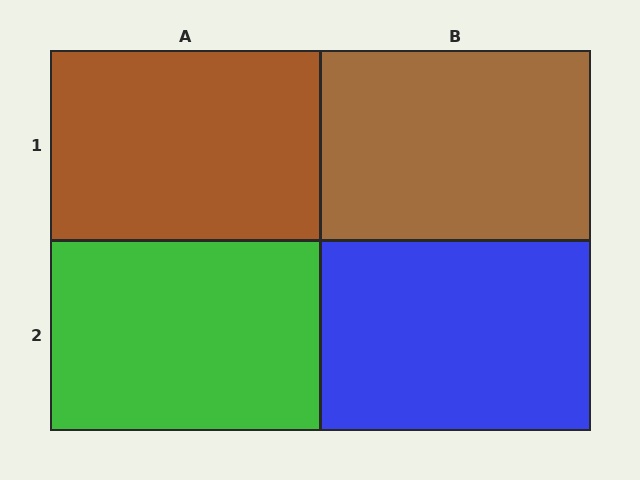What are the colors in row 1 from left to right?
Brown, brown.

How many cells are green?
1 cell is green.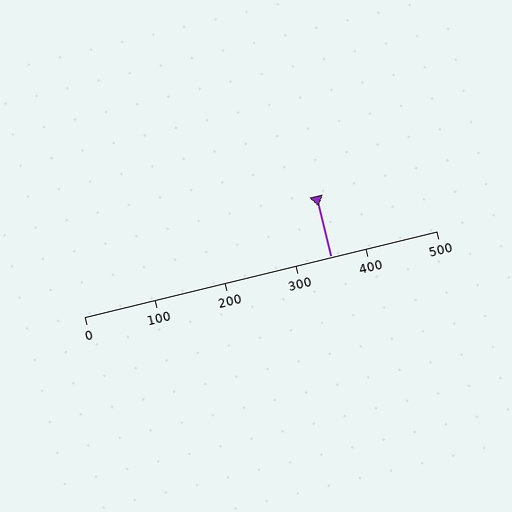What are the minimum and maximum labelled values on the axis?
The axis runs from 0 to 500.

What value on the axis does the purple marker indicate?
The marker indicates approximately 350.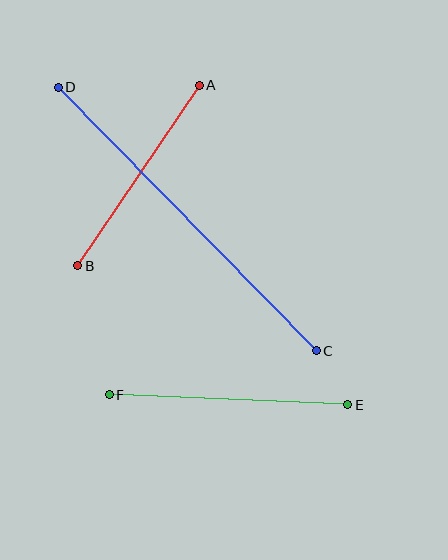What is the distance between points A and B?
The distance is approximately 217 pixels.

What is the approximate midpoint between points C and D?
The midpoint is at approximately (187, 219) pixels.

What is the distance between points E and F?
The distance is approximately 239 pixels.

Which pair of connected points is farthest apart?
Points C and D are farthest apart.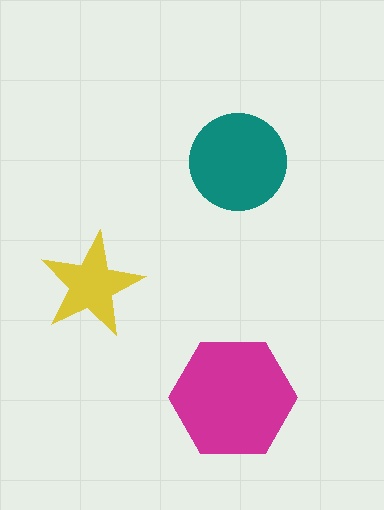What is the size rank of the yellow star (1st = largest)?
3rd.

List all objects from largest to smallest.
The magenta hexagon, the teal circle, the yellow star.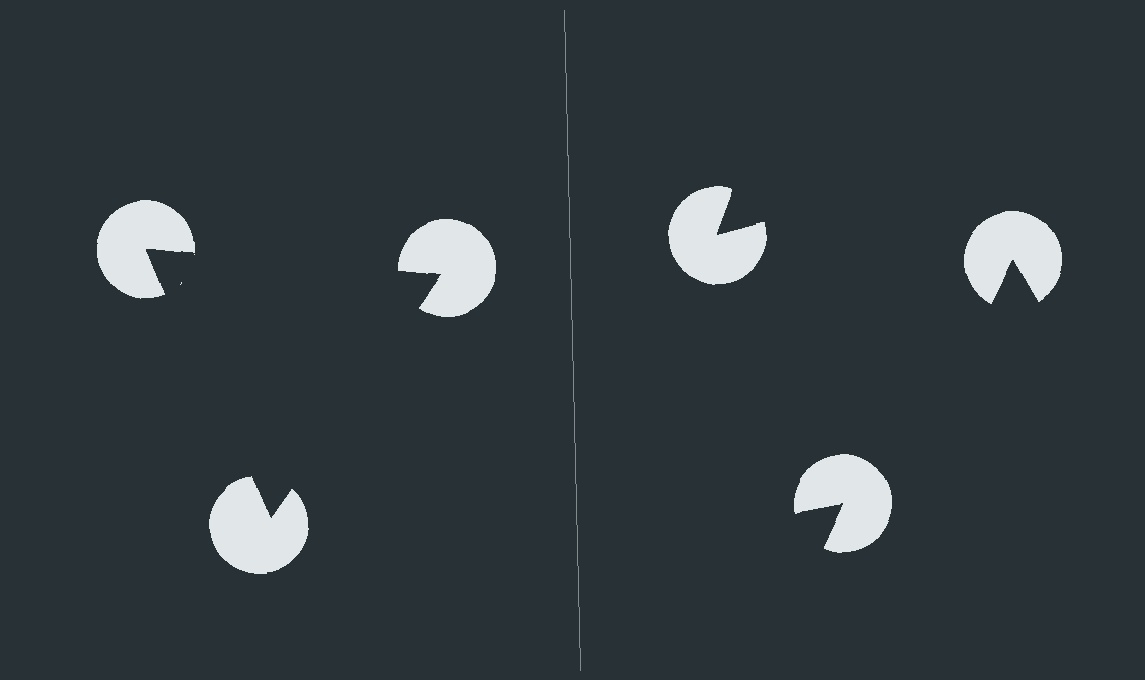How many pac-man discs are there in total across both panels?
6 — 3 on each side.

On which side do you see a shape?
An illusory triangle appears on the left side. On the right side the wedge cuts are rotated, so no coherent shape forms.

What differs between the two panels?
The pac-man discs are positioned identically on both sides; only the wedge orientations differ. On the left they align to a triangle; on the right they are misaligned.